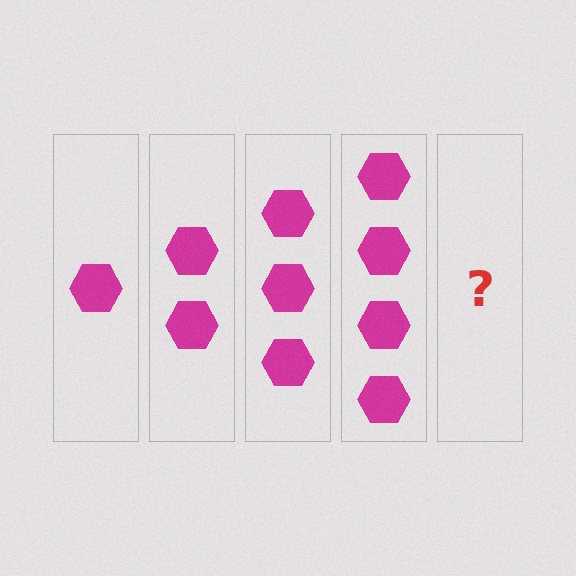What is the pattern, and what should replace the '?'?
The pattern is that each step adds one more hexagon. The '?' should be 5 hexagons.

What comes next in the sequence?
The next element should be 5 hexagons.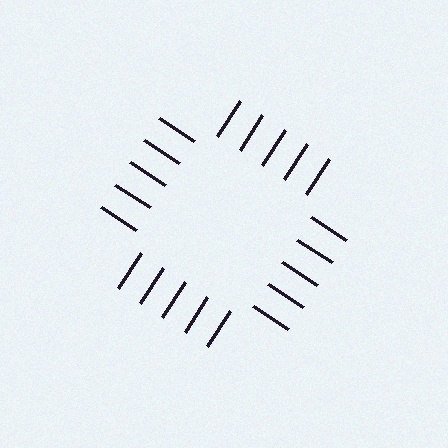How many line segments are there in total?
20 — 5 along each of the 4 edges.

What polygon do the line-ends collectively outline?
An illusory square — the line segments terminate on its edges but no continuous stroke is drawn.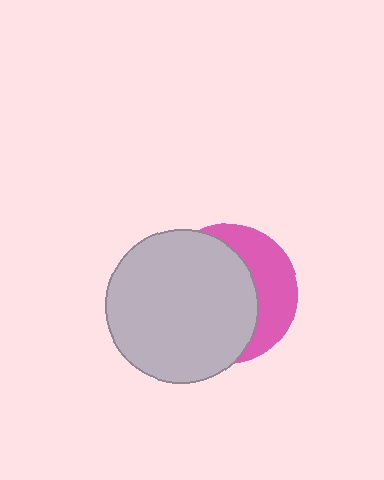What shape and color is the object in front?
The object in front is a light gray circle.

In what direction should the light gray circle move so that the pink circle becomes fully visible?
The light gray circle should move left. That is the shortest direction to clear the overlap and leave the pink circle fully visible.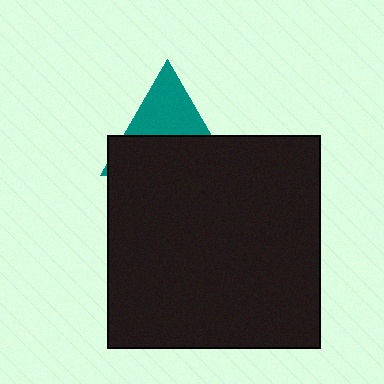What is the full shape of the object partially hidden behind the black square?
The partially hidden object is a teal triangle.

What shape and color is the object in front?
The object in front is a black square.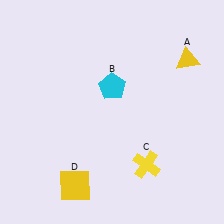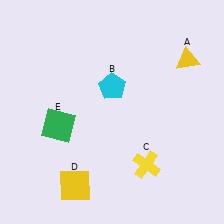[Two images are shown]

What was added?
A green square (E) was added in Image 2.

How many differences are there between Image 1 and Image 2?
There is 1 difference between the two images.